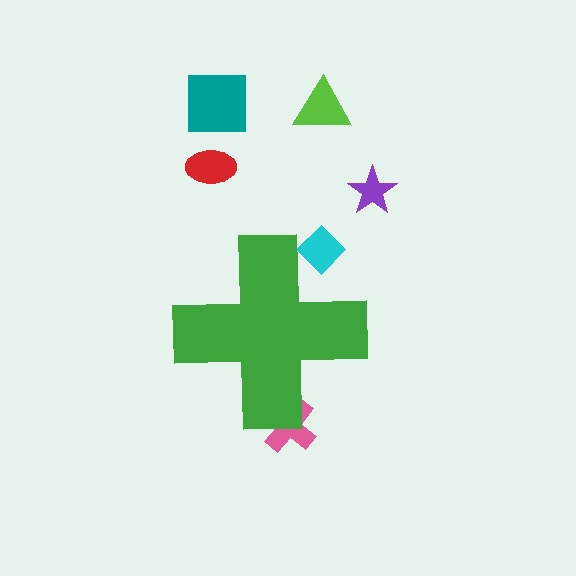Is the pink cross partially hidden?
Yes, the pink cross is partially hidden behind the green cross.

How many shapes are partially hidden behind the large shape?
2 shapes are partially hidden.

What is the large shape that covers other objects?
A green cross.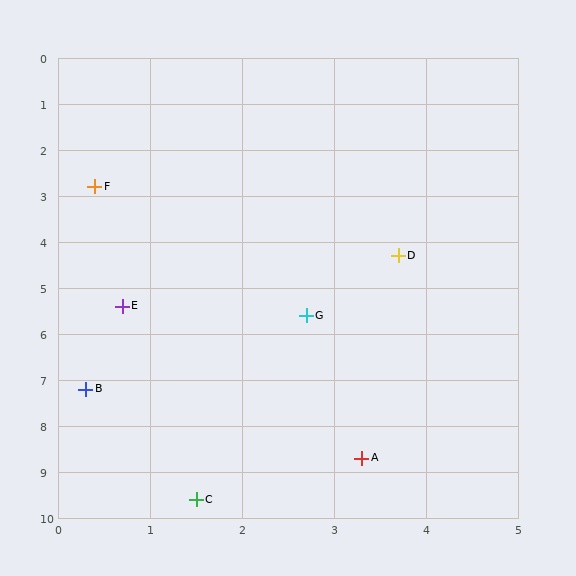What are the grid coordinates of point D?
Point D is at approximately (3.7, 4.3).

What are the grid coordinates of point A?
Point A is at approximately (3.3, 8.7).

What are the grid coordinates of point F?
Point F is at approximately (0.4, 2.8).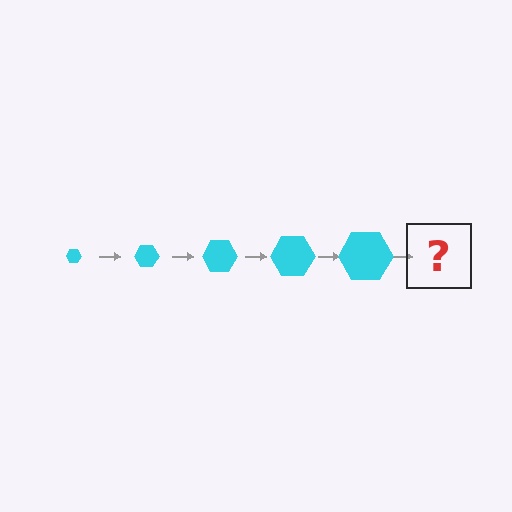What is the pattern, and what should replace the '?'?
The pattern is that the hexagon gets progressively larger each step. The '?' should be a cyan hexagon, larger than the previous one.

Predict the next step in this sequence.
The next step is a cyan hexagon, larger than the previous one.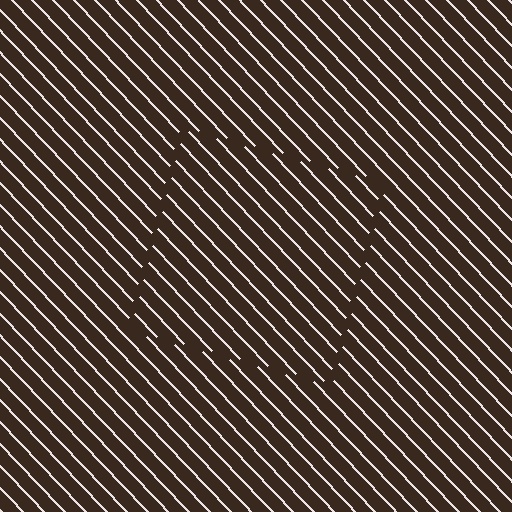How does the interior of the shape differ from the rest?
The interior of the shape contains the same grating, shifted by half a period — the contour is defined by the phase discontinuity where line-ends from the inner and outer gratings abut.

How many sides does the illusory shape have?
4 sides — the line-ends trace a square.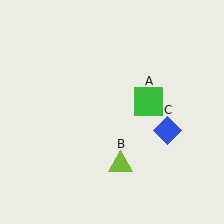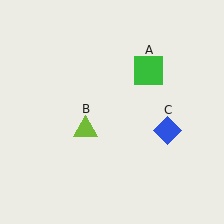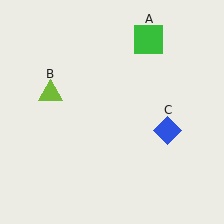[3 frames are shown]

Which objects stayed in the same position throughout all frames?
Blue diamond (object C) remained stationary.